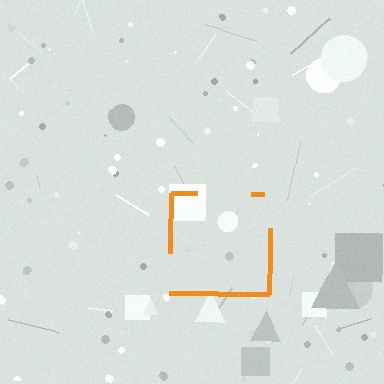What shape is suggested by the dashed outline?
The dashed outline suggests a square.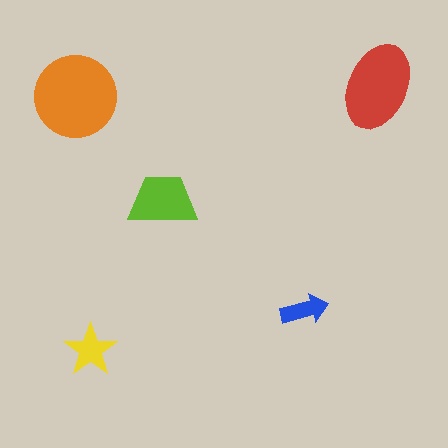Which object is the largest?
The orange circle.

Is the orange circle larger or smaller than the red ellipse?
Larger.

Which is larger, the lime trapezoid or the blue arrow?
The lime trapezoid.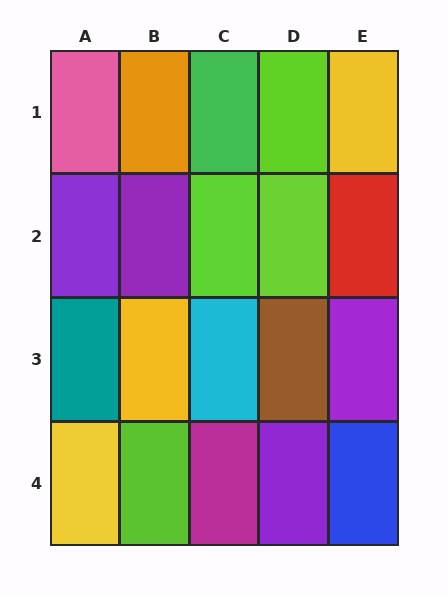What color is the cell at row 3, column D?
Brown.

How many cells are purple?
4 cells are purple.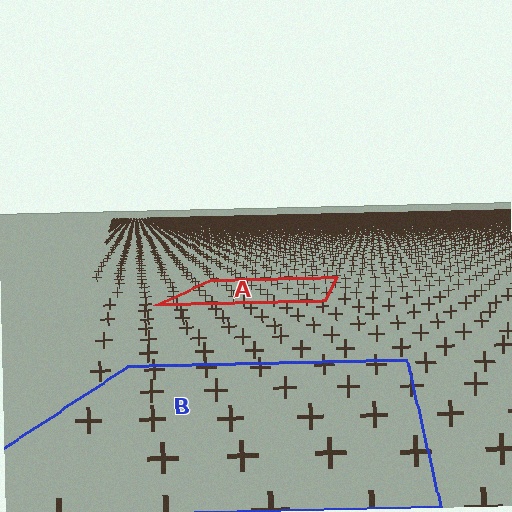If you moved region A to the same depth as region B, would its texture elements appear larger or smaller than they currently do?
They would appear larger. At a closer depth, the same texture elements are projected at a bigger on-screen size.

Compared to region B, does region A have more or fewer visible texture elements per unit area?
Region A has more texture elements per unit area — they are packed more densely because it is farther away.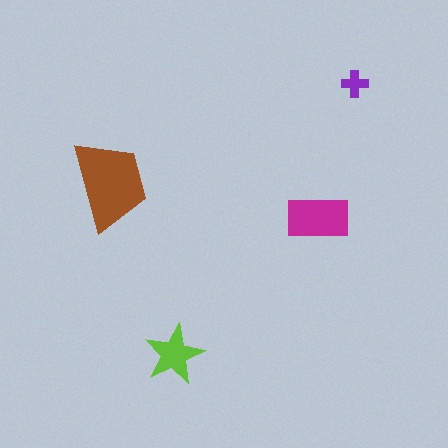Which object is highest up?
The purple cross is topmost.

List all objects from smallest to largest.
The purple cross, the lime star, the magenta rectangle, the brown trapezoid.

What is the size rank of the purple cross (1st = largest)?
4th.